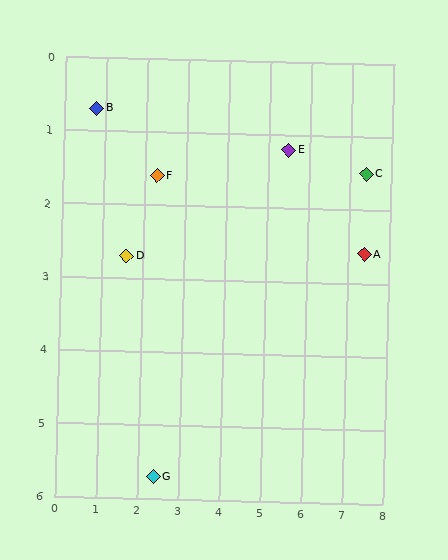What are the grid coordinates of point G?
Point G is at approximately (2.4, 5.7).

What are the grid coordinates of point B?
Point B is at approximately (0.8, 0.7).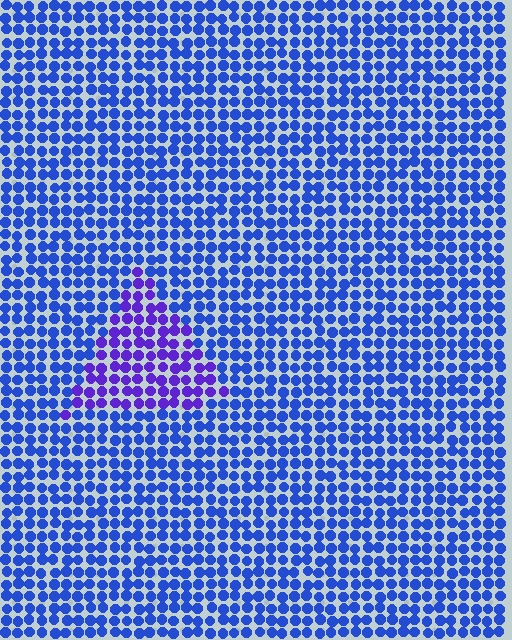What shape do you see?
I see a triangle.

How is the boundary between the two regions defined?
The boundary is defined purely by a slight shift in hue (about 35 degrees). Spacing, size, and orientation are identical on both sides.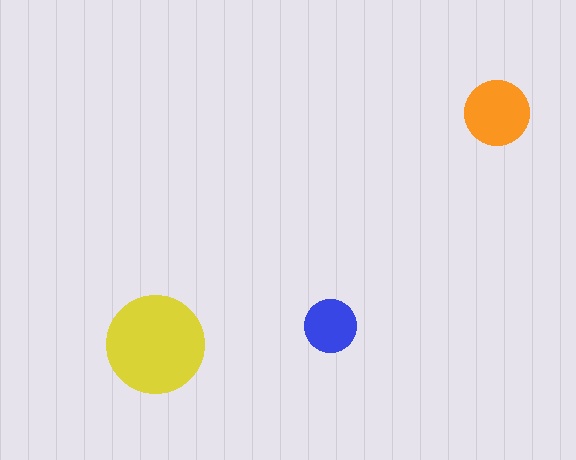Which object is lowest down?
The yellow circle is bottommost.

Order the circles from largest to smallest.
the yellow one, the orange one, the blue one.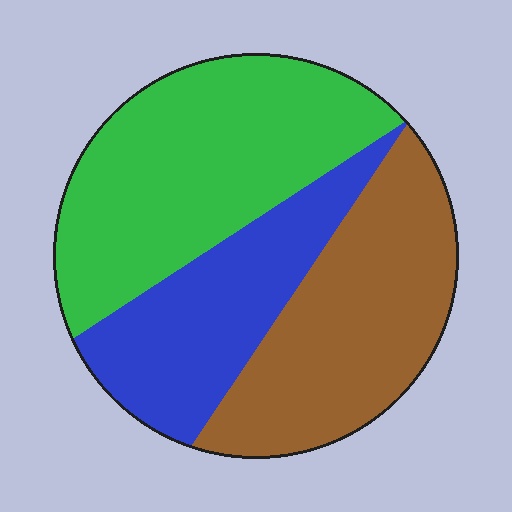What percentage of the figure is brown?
Brown covers about 35% of the figure.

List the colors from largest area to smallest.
From largest to smallest: green, brown, blue.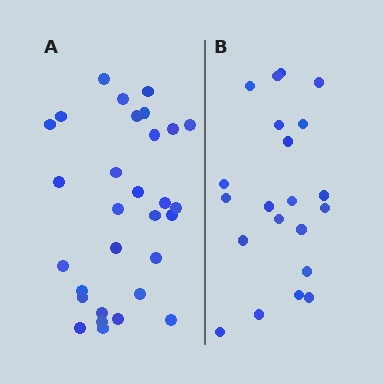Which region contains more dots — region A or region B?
Region A (the left region) has more dots.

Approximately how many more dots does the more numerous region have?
Region A has roughly 8 or so more dots than region B.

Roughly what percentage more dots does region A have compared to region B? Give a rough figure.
About 45% more.